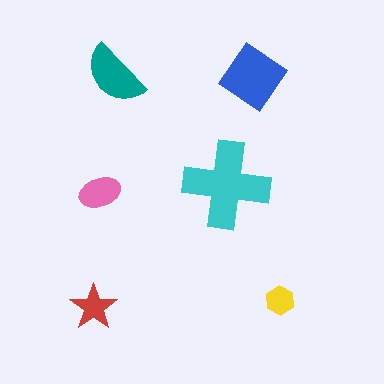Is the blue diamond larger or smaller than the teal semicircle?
Larger.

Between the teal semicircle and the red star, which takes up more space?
The teal semicircle.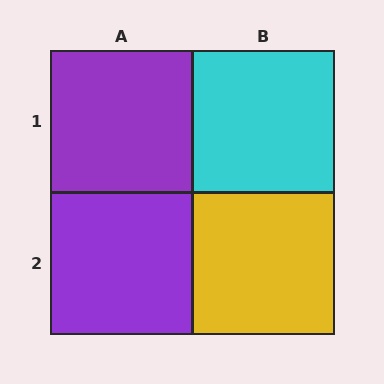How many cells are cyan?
1 cell is cyan.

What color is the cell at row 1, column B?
Cyan.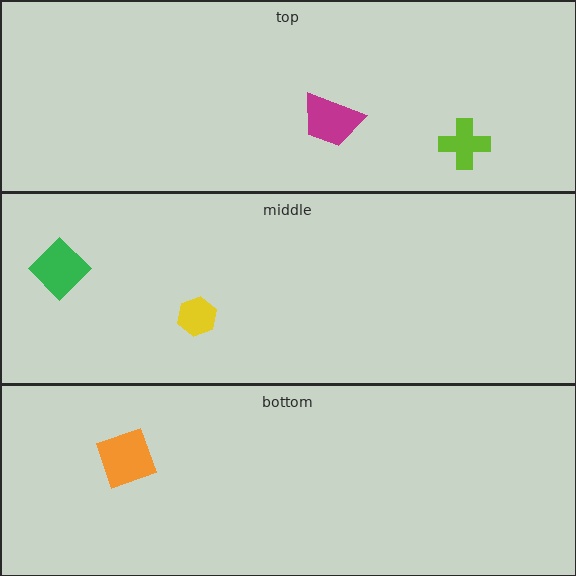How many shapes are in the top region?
2.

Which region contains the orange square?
The bottom region.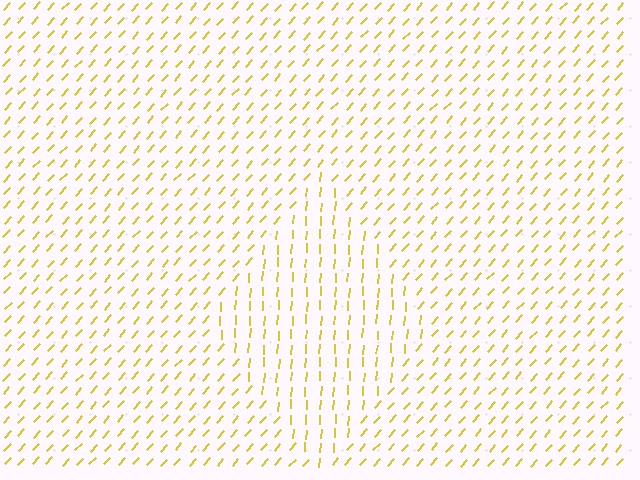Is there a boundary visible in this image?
Yes, there is a texture boundary formed by a change in line orientation.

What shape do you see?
I see a diamond.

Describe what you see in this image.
The image is filled with small yellow line segments. A diamond region in the image has lines oriented differently from the surrounding lines, creating a visible texture boundary.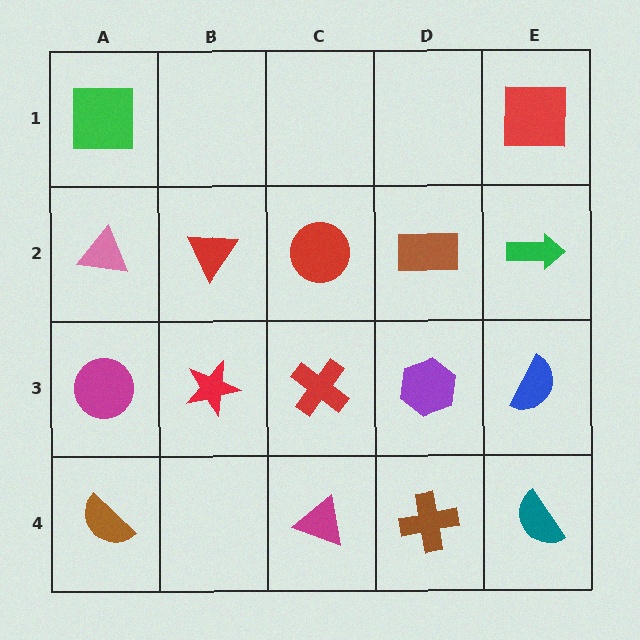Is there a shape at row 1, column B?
No, that cell is empty.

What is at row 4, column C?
A magenta triangle.